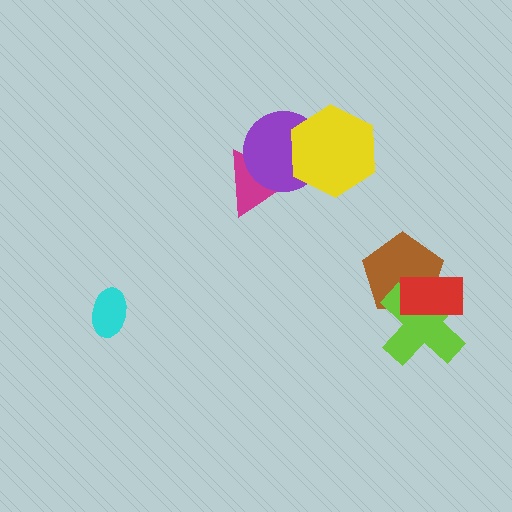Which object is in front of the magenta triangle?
The purple circle is in front of the magenta triangle.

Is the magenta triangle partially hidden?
Yes, it is partially covered by another shape.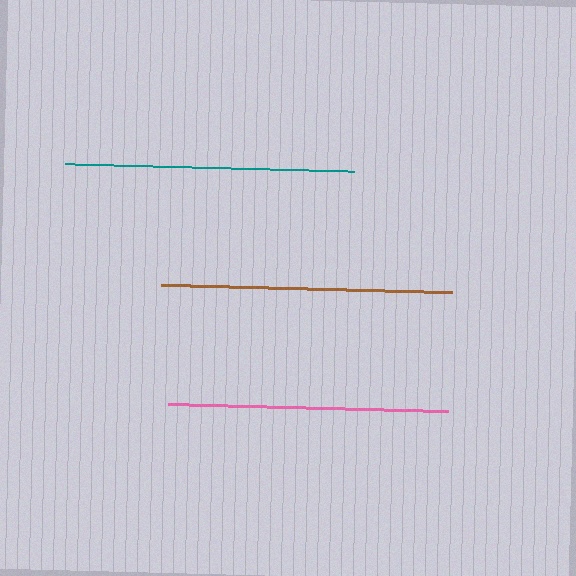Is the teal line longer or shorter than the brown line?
The brown line is longer than the teal line.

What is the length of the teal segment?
The teal segment is approximately 289 pixels long.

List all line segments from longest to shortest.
From longest to shortest: brown, teal, pink.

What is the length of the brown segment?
The brown segment is approximately 290 pixels long.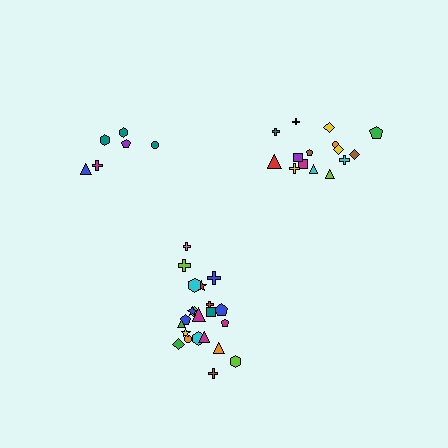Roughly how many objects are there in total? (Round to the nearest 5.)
Roughly 45 objects in total.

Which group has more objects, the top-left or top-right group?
The top-right group.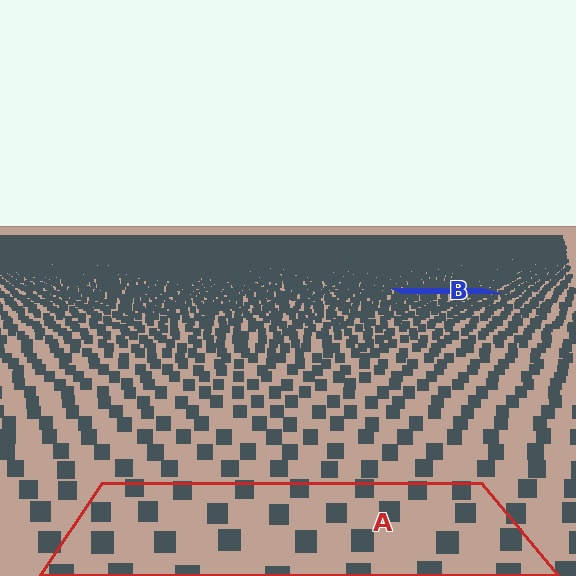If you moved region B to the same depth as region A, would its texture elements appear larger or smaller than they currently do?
They would appear larger. At a closer depth, the same texture elements are projected at a bigger on-screen size.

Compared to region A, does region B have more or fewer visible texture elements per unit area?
Region B has more texture elements per unit area — they are packed more densely because it is farther away.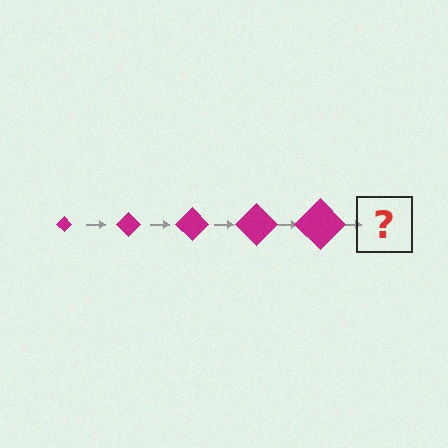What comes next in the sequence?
The next element should be a magenta diamond, larger than the previous one.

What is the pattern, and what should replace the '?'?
The pattern is that the diamond gets progressively larger each step. The '?' should be a magenta diamond, larger than the previous one.